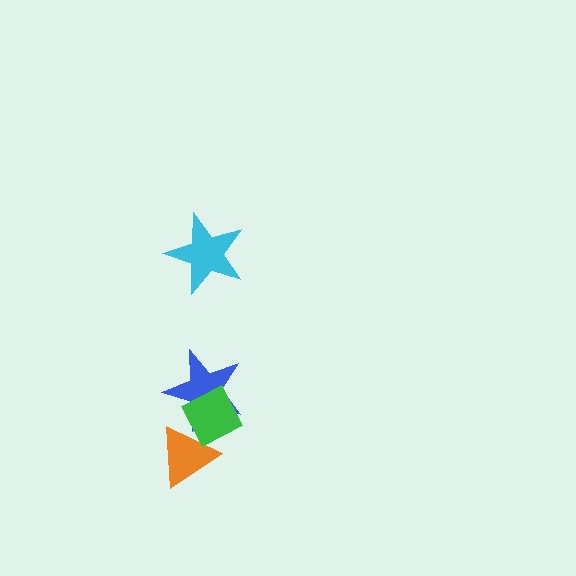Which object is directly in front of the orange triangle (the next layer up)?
The blue star is directly in front of the orange triangle.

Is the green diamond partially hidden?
No, no other shape covers it.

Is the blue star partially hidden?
Yes, it is partially covered by another shape.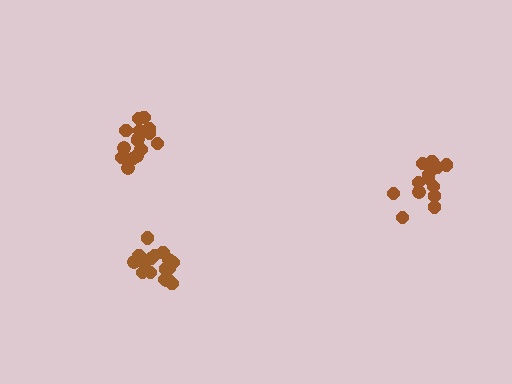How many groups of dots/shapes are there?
There are 3 groups.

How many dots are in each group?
Group 1: 18 dots, Group 2: 18 dots, Group 3: 14 dots (50 total).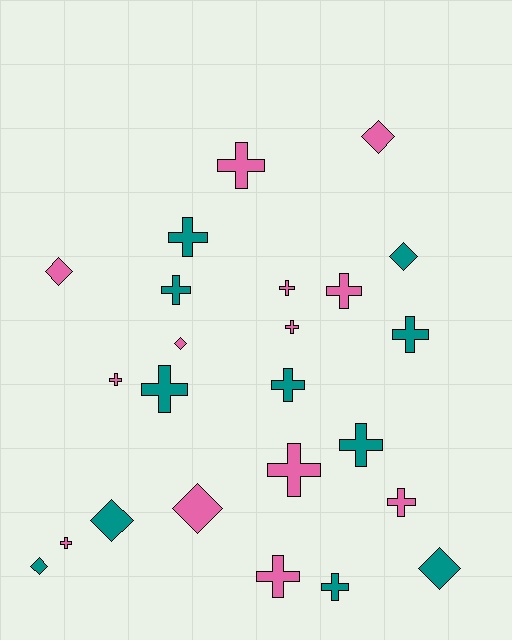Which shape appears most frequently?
Cross, with 16 objects.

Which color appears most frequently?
Pink, with 13 objects.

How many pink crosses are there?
There are 9 pink crosses.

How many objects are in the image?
There are 24 objects.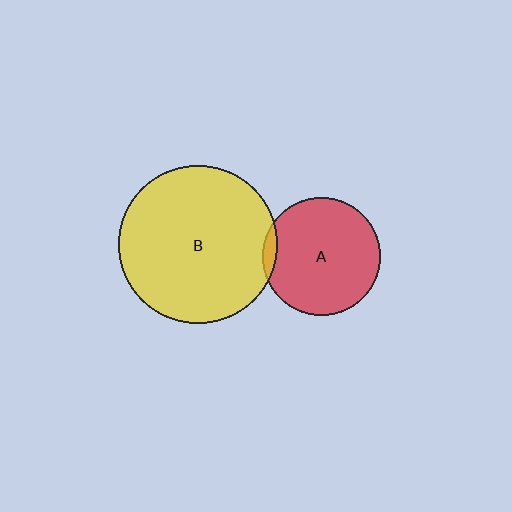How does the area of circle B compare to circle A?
Approximately 1.8 times.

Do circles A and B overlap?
Yes.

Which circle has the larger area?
Circle B (yellow).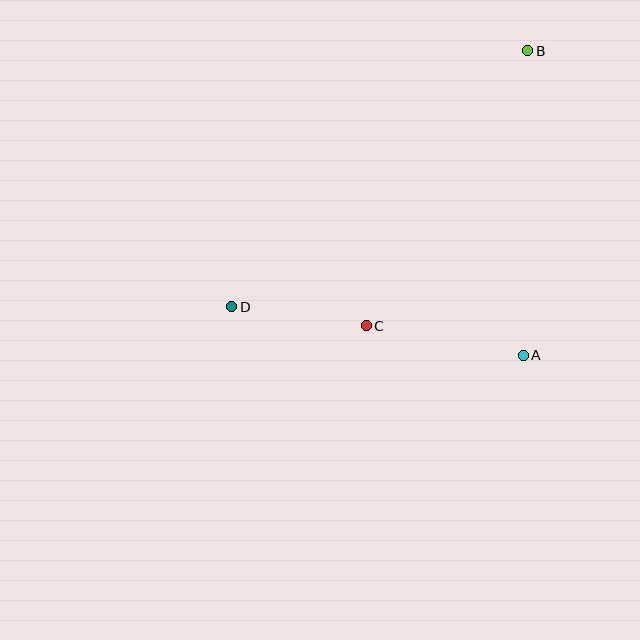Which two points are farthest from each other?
Points B and D are farthest from each other.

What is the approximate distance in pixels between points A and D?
The distance between A and D is approximately 296 pixels.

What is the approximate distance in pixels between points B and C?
The distance between B and C is approximately 319 pixels.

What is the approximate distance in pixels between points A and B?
The distance between A and B is approximately 305 pixels.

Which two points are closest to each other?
Points C and D are closest to each other.